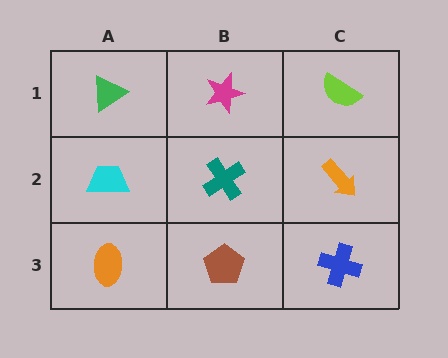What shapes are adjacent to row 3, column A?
A cyan trapezoid (row 2, column A), a brown pentagon (row 3, column B).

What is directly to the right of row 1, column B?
A lime semicircle.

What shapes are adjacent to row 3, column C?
An orange arrow (row 2, column C), a brown pentagon (row 3, column B).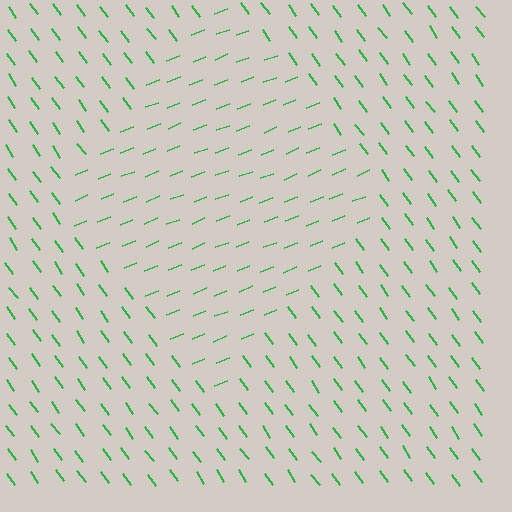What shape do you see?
I see a diamond.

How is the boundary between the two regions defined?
The boundary is defined purely by a change in line orientation (approximately 76 degrees difference). All lines are the same color and thickness.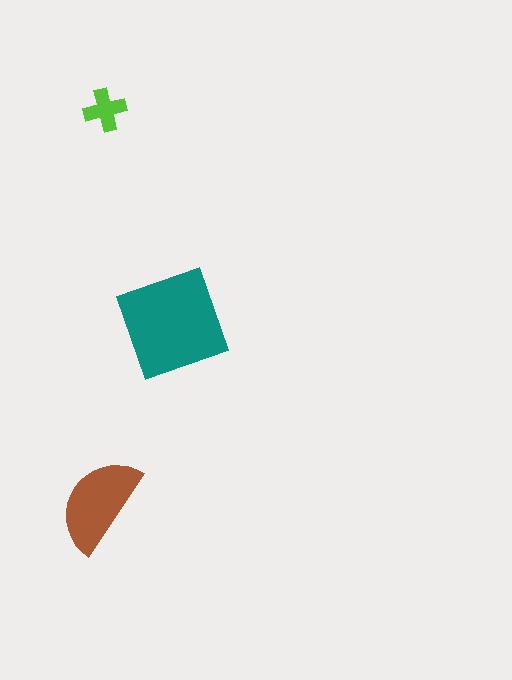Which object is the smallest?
The lime cross.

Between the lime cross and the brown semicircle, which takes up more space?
The brown semicircle.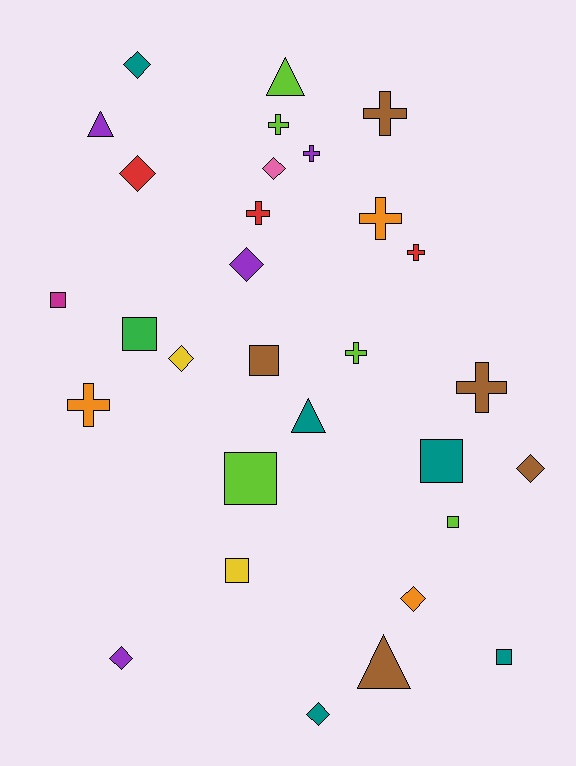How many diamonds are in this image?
There are 9 diamonds.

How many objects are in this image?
There are 30 objects.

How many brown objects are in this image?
There are 5 brown objects.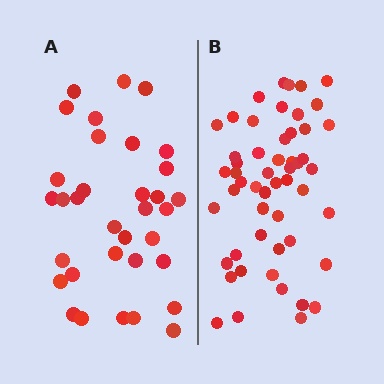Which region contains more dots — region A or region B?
Region B (the right region) has more dots.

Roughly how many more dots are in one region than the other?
Region B has approximately 20 more dots than region A.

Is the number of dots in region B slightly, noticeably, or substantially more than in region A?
Region B has substantially more. The ratio is roughly 1.6 to 1.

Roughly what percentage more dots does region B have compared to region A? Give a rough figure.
About 55% more.